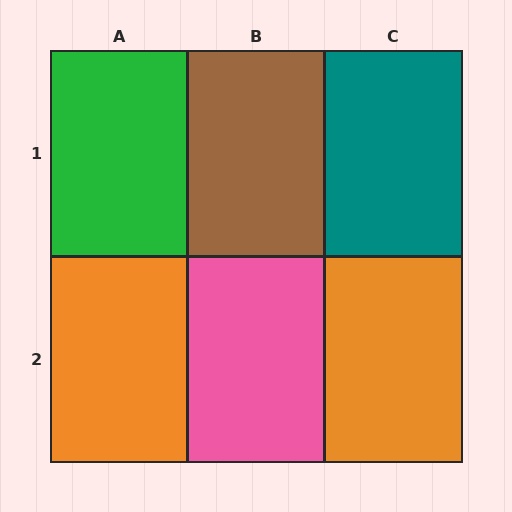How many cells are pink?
1 cell is pink.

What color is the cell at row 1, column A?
Green.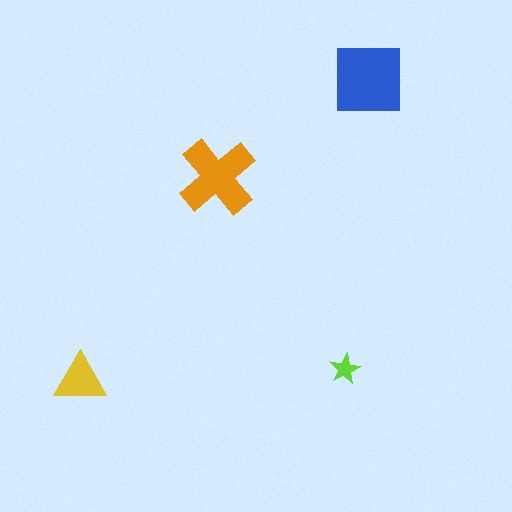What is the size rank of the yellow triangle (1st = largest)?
3rd.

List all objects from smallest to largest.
The lime star, the yellow triangle, the orange cross, the blue square.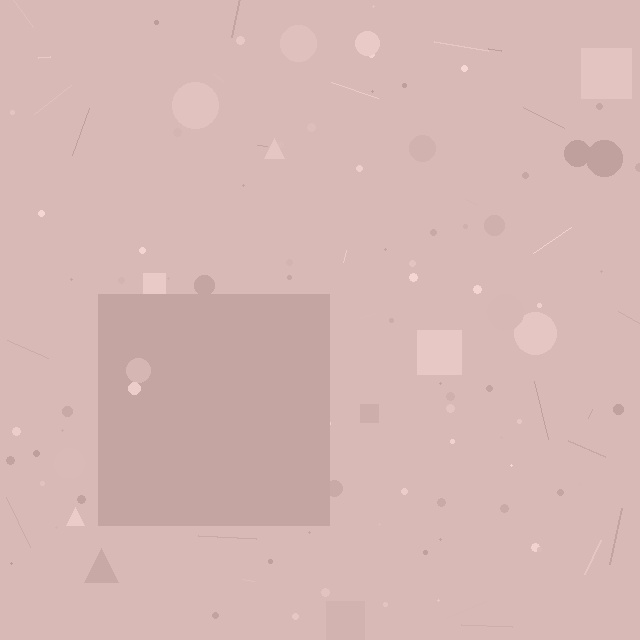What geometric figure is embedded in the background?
A square is embedded in the background.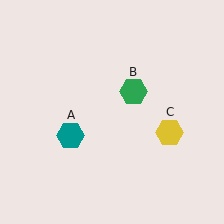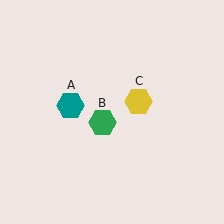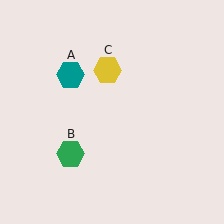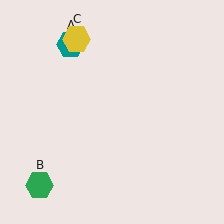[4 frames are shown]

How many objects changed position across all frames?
3 objects changed position: teal hexagon (object A), green hexagon (object B), yellow hexagon (object C).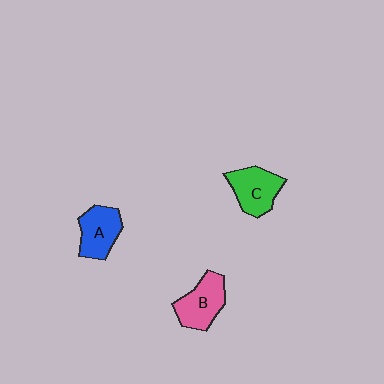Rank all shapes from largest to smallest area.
From largest to smallest: B (pink), C (green), A (blue).